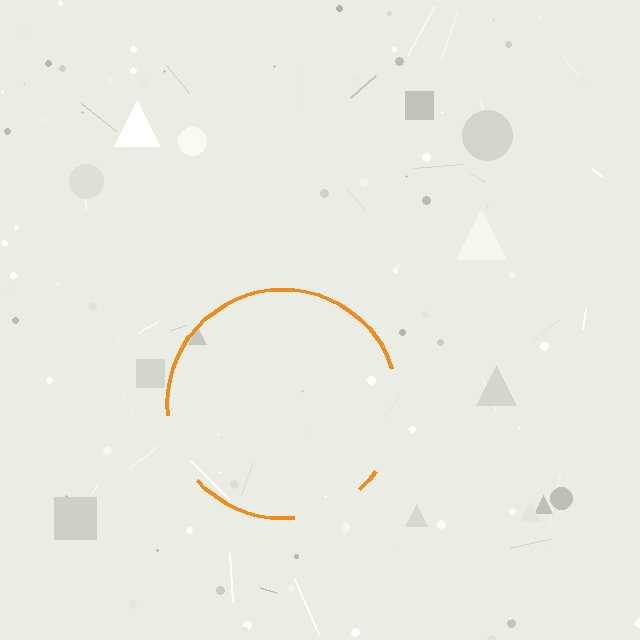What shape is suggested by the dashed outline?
The dashed outline suggests a circle.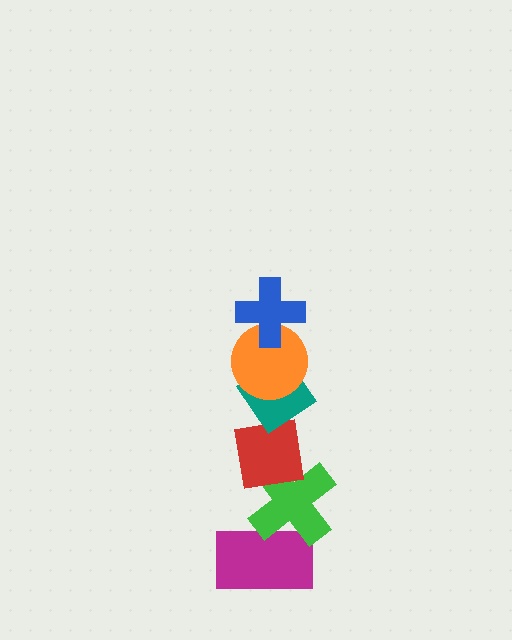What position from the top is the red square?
The red square is 4th from the top.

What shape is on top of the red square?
The teal diamond is on top of the red square.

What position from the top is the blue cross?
The blue cross is 1st from the top.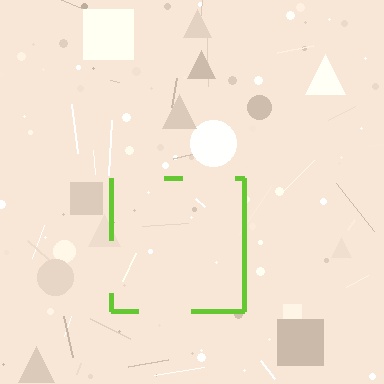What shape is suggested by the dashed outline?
The dashed outline suggests a square.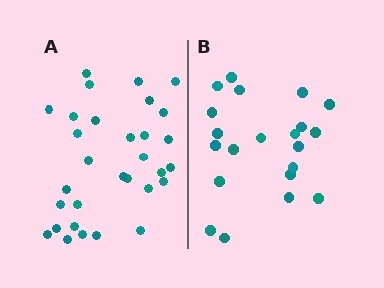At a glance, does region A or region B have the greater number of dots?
Region A (the left region) has more dots.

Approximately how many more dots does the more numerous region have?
Region A has roughly 10 or so more dots than region B.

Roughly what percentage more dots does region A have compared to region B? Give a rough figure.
About 50% more.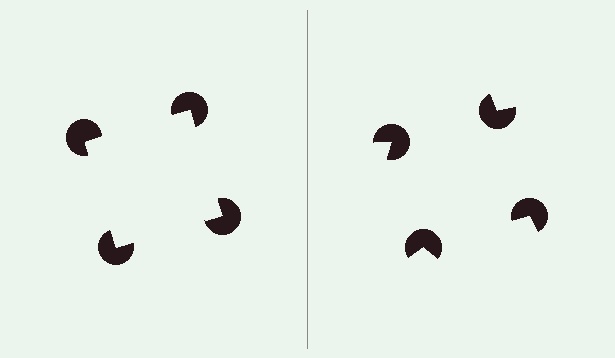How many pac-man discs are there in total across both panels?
8 — 4 on each side.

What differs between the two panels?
The pac-man discs are positioned identically on both sides; only the wedge orientations differ. On the left they align to a square; on the right they are misaligned.